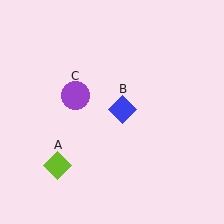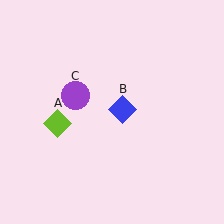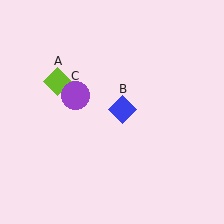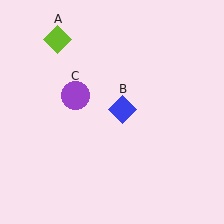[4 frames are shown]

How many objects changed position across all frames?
1 object changed position: lime diamond (object A).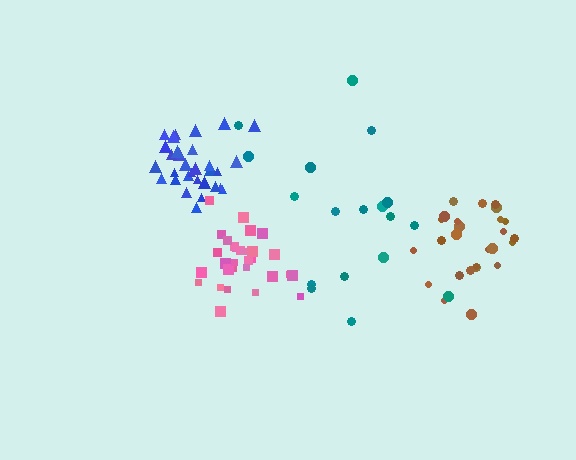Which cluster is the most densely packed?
Pink.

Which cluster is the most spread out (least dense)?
Teal.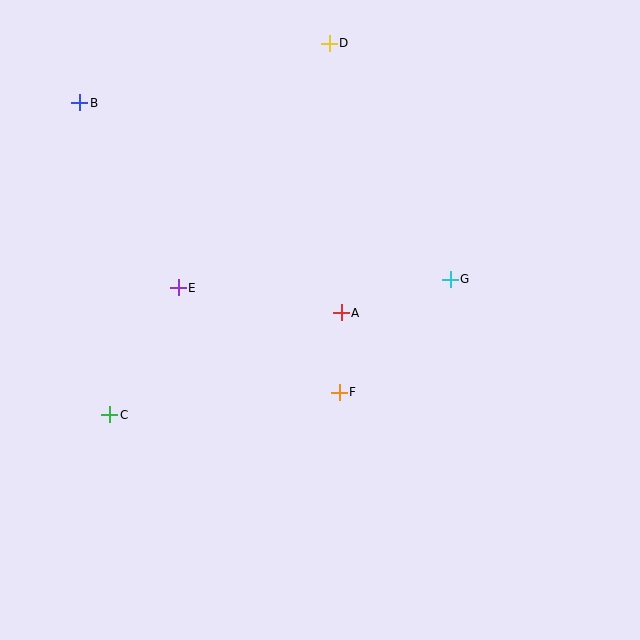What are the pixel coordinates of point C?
Point C is at (110, 415).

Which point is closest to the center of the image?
Point A at (341, 313) is closest to the center.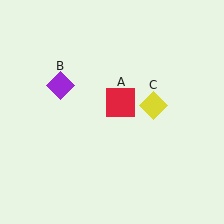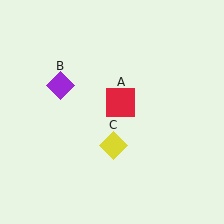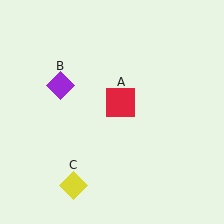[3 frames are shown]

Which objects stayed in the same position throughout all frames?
Red square (object A) and purple diamond (object B) remained stationary.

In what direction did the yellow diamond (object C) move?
The yellow diamond (object C) moved down and to the left.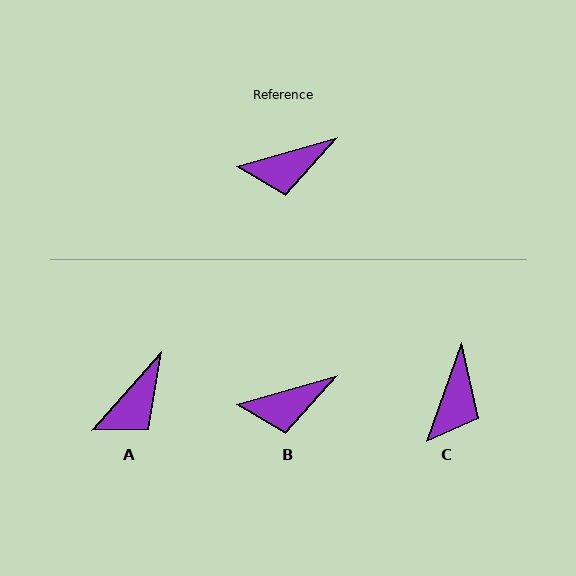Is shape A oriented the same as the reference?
No, it is off by about 32 degrees.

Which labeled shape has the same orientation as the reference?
B.